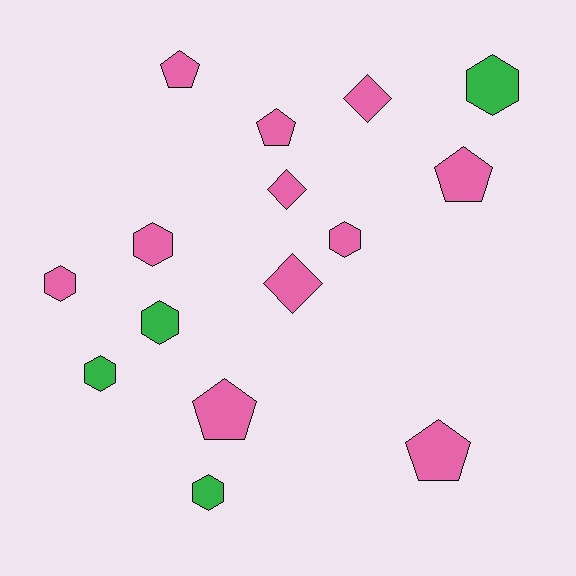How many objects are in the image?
There are 15 objects.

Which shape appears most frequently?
Hexagon, with 7 objects.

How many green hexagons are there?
There are 4 green hexagons.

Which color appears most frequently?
Pink, with 11 objects.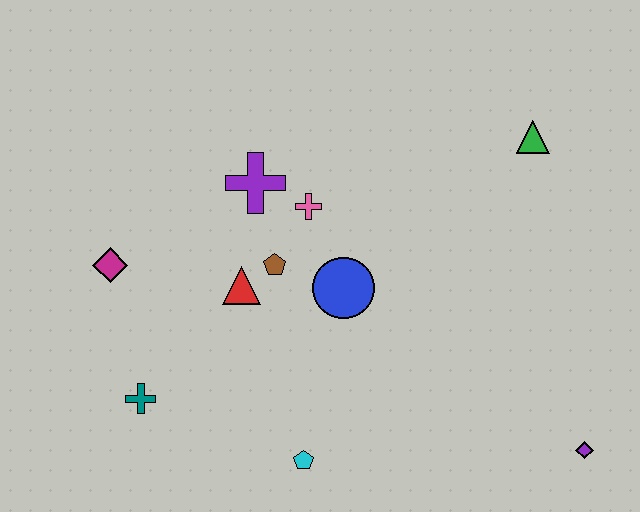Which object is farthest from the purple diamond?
The magenta diamond is farthest from the purple diamond.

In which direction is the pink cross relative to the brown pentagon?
The pink cross is above the brown pentagon.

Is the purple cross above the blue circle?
Yes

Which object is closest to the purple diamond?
The cyan pentagon is closest to the purple diamond.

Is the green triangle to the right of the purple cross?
Yes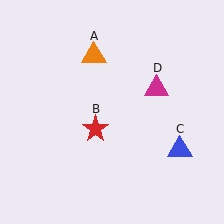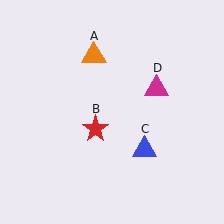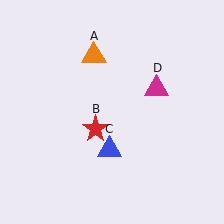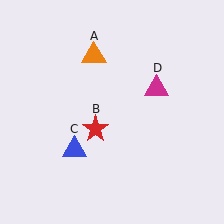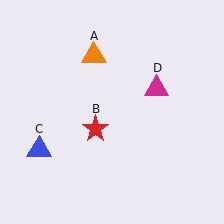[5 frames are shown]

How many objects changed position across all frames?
1 object changed position: blue triangle (object C).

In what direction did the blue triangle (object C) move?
The blue triangle (object C) moved left.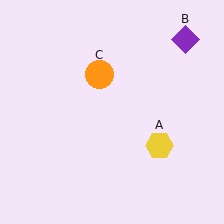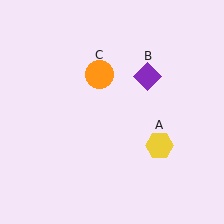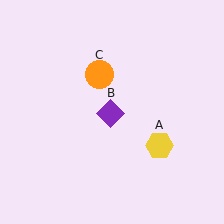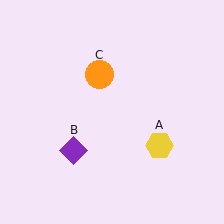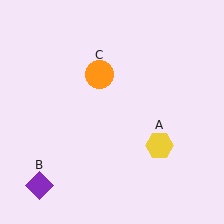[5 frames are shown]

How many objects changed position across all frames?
1 object changed position: purple diamond (object B).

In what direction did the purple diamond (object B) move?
The purple diamond (object B) moved down and to the left.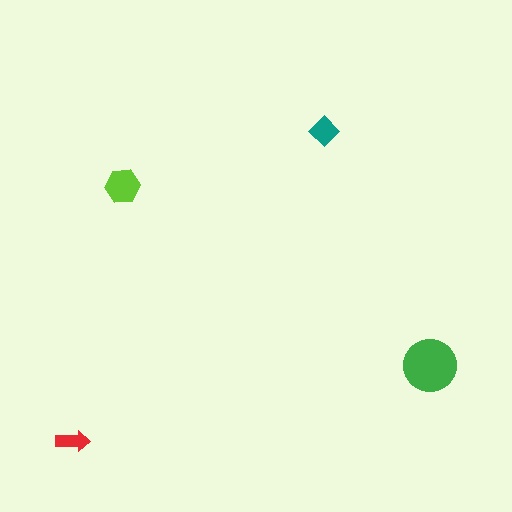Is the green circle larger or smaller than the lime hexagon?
Larger.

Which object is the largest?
The green circle.